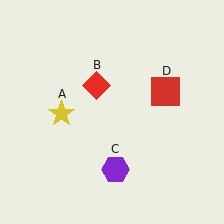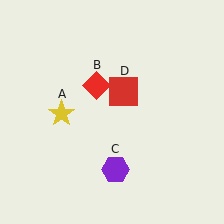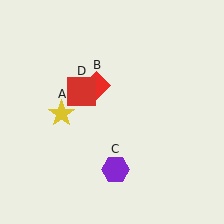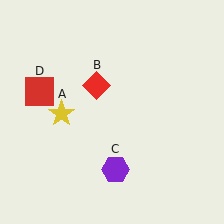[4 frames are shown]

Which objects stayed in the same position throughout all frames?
Yellow star (object A) and red diamond (object B) and purple hexagon (object C) remained stationary.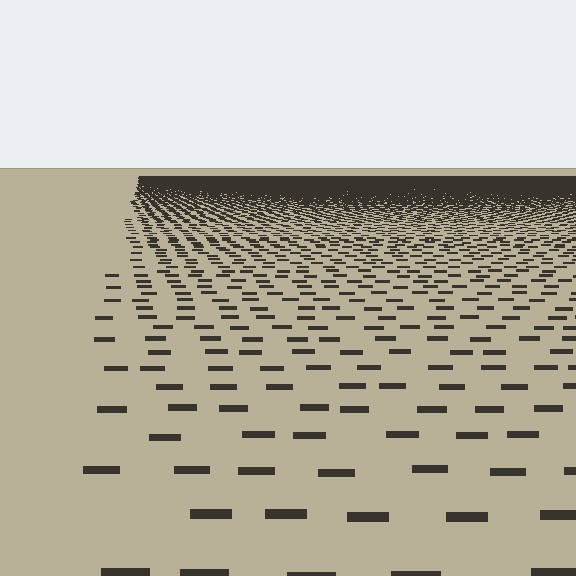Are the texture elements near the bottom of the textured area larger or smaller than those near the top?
Larger. Near the bottom, elements are closer to the viewer and appear at a bigger on-screen size.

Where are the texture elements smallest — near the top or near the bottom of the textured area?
Near the top.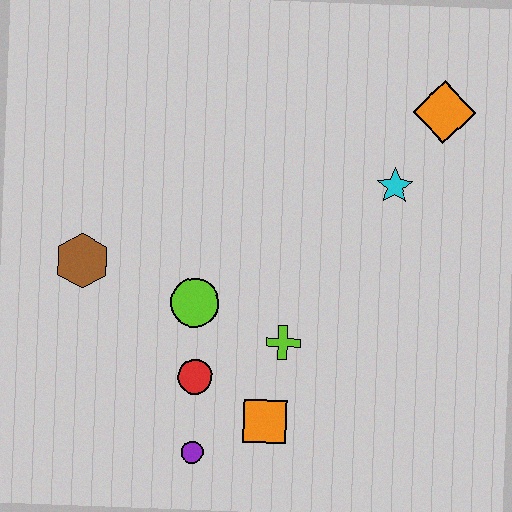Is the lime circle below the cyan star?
Yes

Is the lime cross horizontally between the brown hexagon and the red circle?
No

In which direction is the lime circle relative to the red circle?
The lime circle is above the red circle.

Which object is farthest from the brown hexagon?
The orange diamond is farthest from the brown hexagon.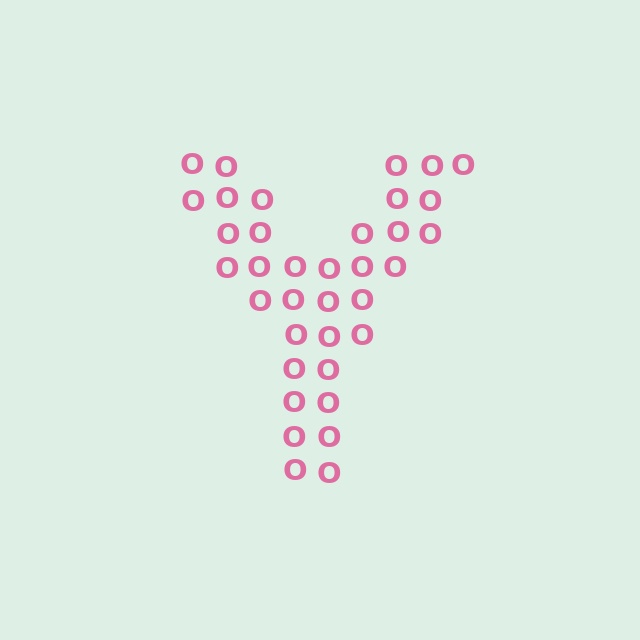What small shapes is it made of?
It is made of small letter O's.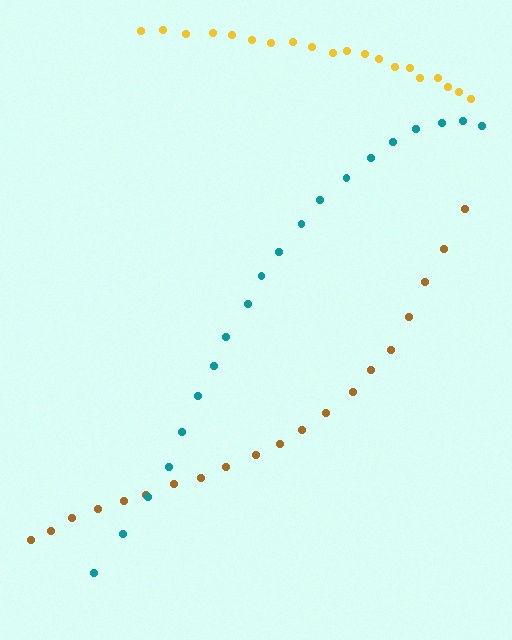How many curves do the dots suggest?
There are 3 distinct paths.